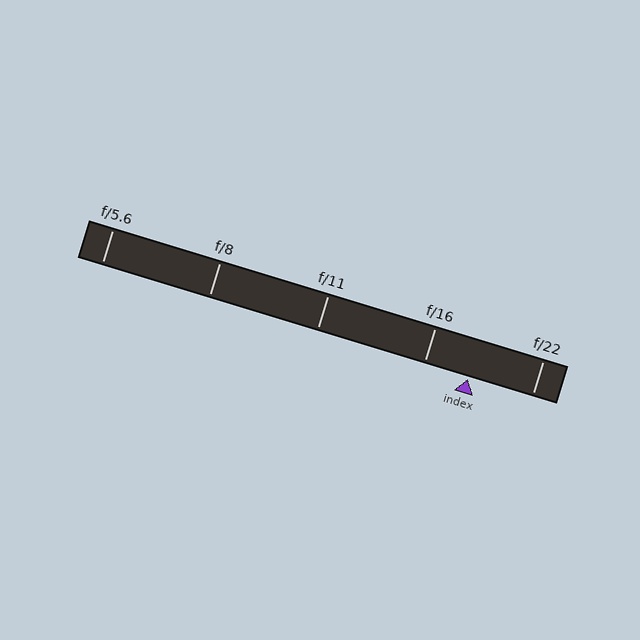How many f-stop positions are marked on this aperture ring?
There are 5 f-stop positions marked.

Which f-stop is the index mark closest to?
The index mark is closest to f/16.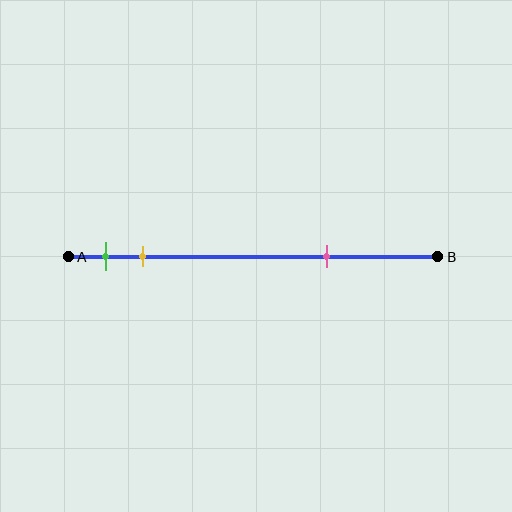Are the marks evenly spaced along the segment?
No, the marks are not evenly spaced.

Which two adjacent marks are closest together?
The green and yellow marks are the closest adjacent pair.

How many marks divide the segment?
There are 3 marks dividing the segment.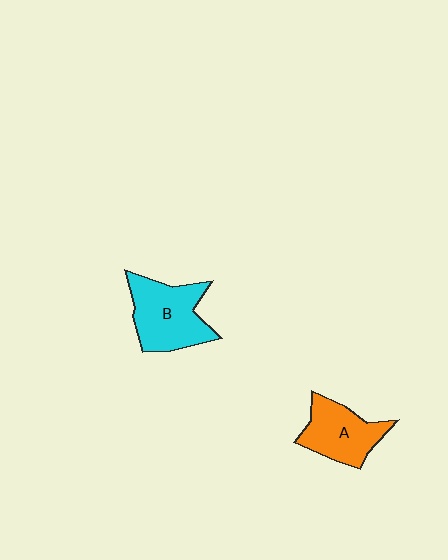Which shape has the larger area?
Shape B (cyan).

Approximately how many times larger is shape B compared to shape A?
Approximately 1.2 times.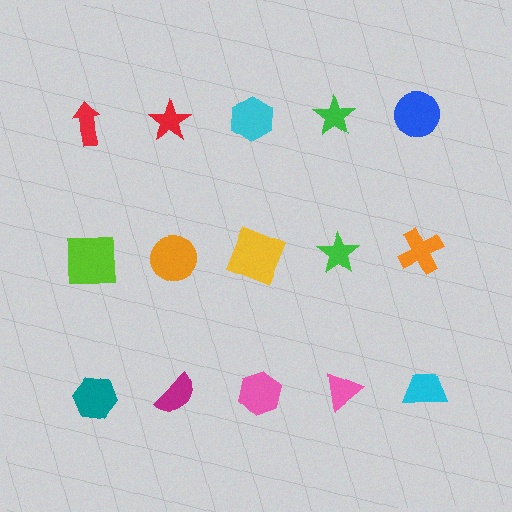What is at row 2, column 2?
An orange circle.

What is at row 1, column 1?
A red arrow.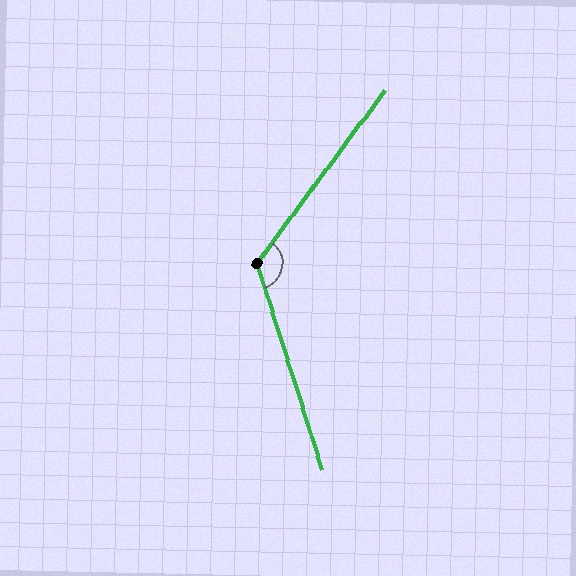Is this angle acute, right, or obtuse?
It is obtuse.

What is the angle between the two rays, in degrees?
Approximately 126 degrees.